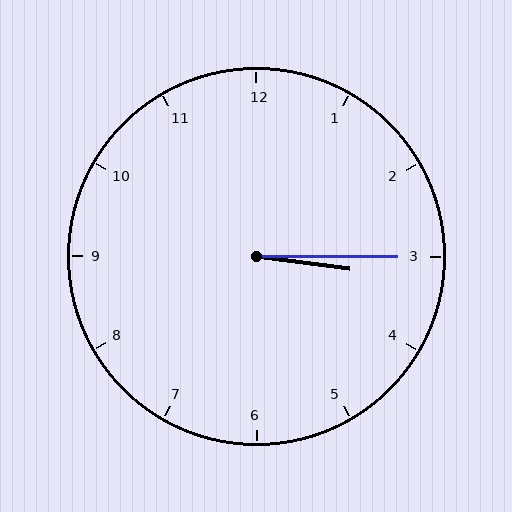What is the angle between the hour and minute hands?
Approximately 8 degrees.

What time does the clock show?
3:15.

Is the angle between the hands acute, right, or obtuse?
It is acute.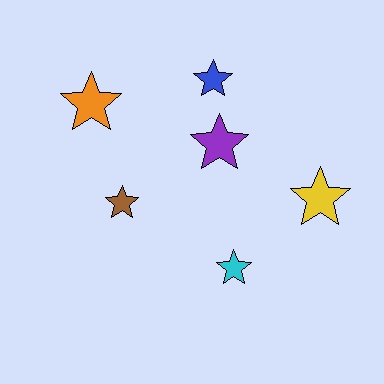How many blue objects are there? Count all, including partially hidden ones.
There is 1 blue object.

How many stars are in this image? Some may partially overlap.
There are 6 stars.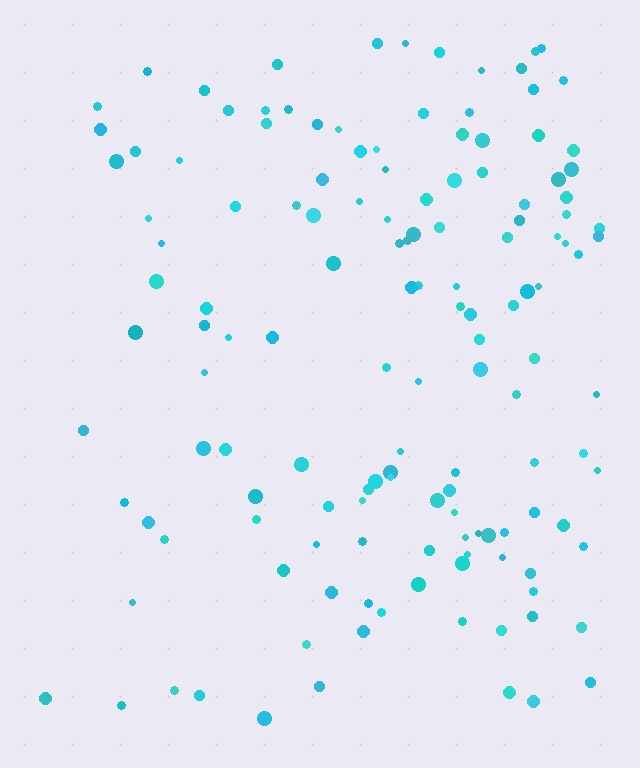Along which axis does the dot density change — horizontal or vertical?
Horizontal.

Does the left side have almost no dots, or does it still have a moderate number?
Still a moderate number, just noticeably fewer than the right.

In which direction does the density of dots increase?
From left to right, with the right side densest.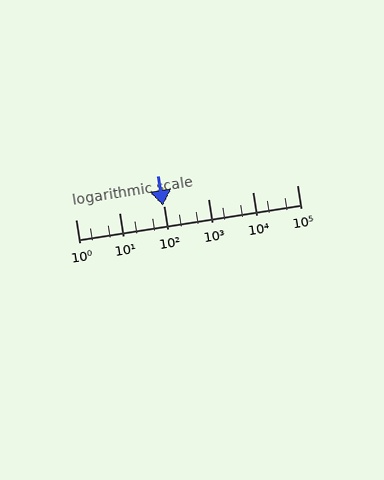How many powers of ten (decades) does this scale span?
The scale spans 5 decades, from 1 to 100000.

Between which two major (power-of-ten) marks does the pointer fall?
The pointer is between 10 and 100.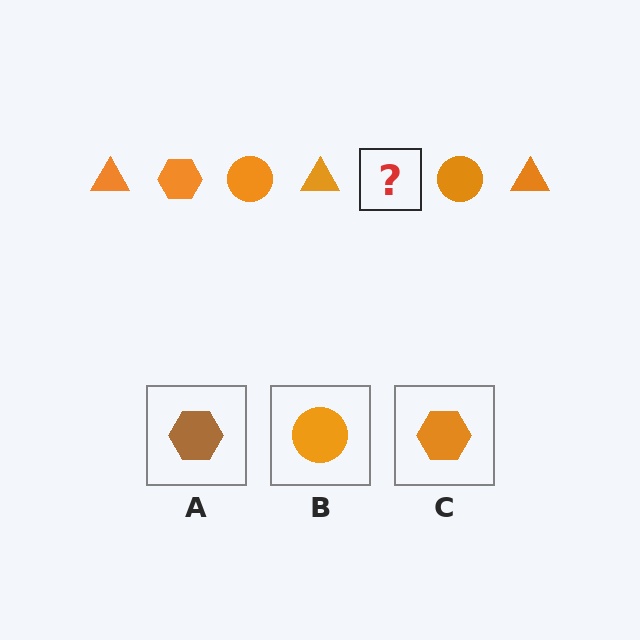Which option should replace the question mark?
Option C.